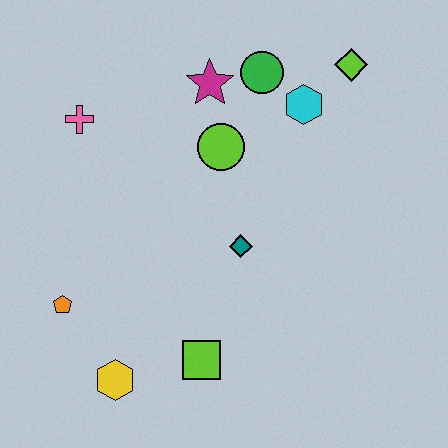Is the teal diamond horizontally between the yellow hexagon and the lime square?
No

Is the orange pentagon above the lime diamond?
No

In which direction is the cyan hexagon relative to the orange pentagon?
The cyan hexagon is to the right of the orange pentagon.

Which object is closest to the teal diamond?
The lime circle is closest to the teal diamond.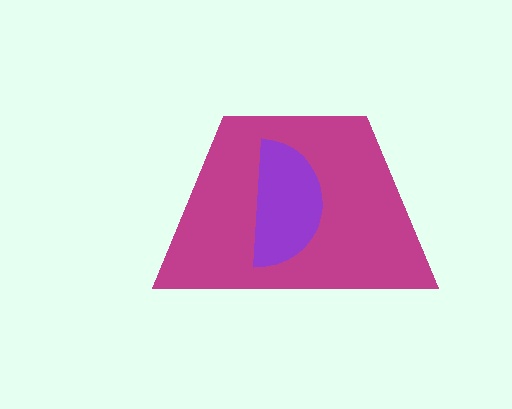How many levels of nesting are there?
2.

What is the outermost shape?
The magenta trapezoid.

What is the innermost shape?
The purple semicircle.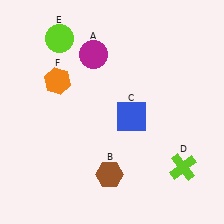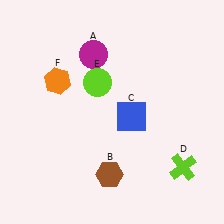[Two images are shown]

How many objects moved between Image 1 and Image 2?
1 object moved between the two images.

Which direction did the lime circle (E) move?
The lime circle (E) moved down.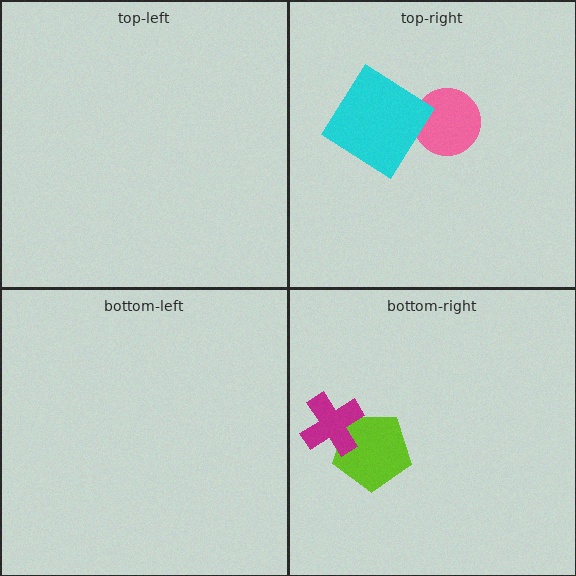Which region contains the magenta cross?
The bottom-right region.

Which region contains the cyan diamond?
The top-right region.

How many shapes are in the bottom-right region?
2.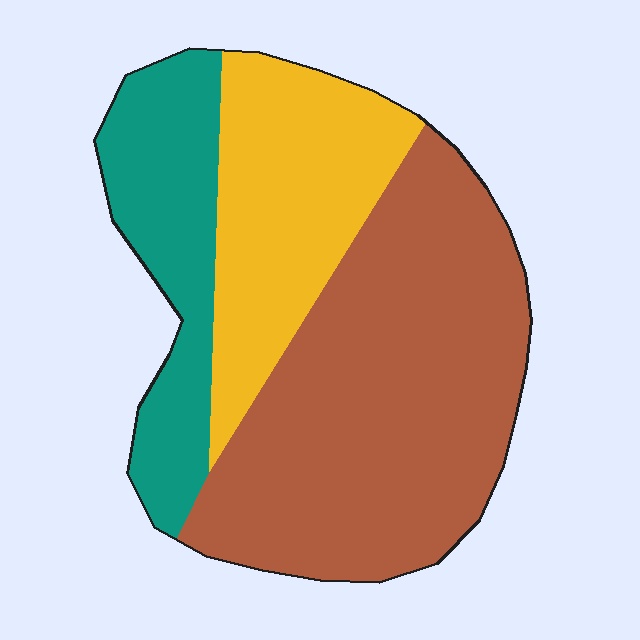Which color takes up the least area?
Teal, at roughly 20%.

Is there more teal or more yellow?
Yellow.